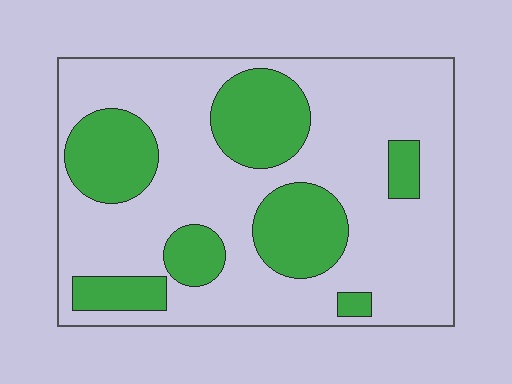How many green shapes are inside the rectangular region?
7.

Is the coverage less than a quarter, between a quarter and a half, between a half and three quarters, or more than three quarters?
Between a quarter and a half.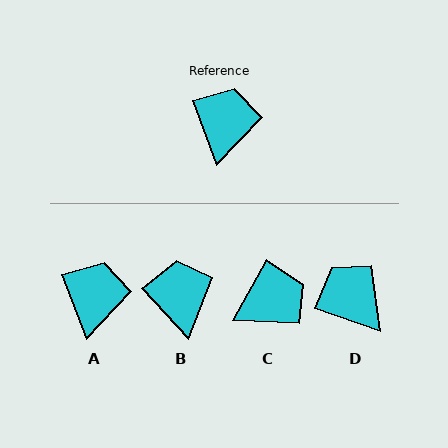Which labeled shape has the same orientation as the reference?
A.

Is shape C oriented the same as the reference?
No, it is off by about 50 degrees.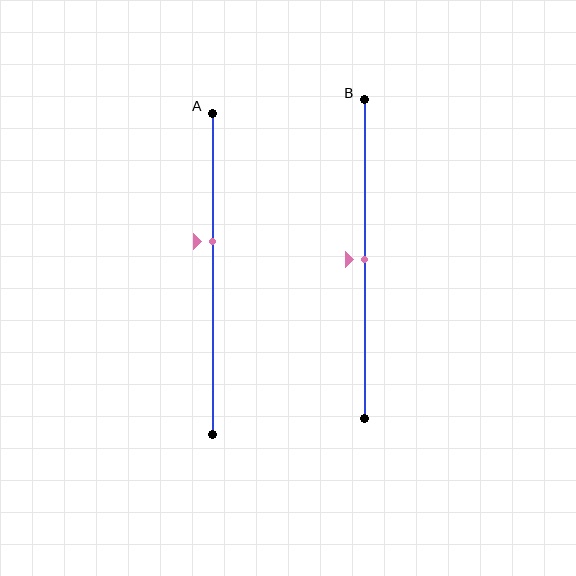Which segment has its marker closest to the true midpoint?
Segment B has its marker closest to the true midpoint.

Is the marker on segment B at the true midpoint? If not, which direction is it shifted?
Yes, the marker on segment B is at the true midpoint.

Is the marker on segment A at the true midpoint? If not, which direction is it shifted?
No, the marker on segment A is shifted upward by about 10% of the segment length.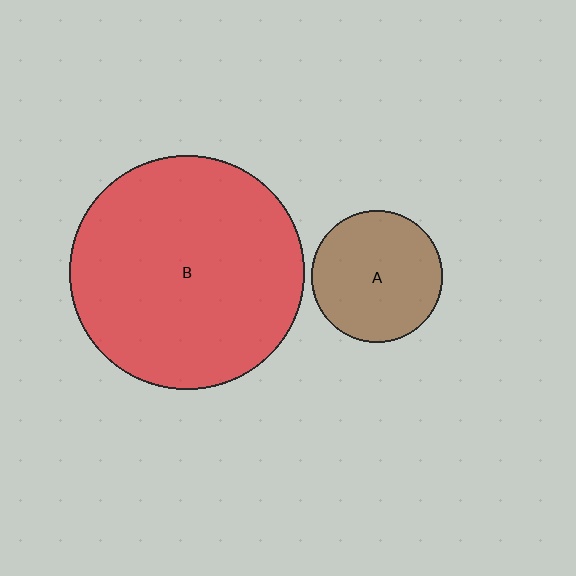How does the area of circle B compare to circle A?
Approximately 3.2 times.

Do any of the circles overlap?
No, none of the circles overlap.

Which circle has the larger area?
Circle B (red).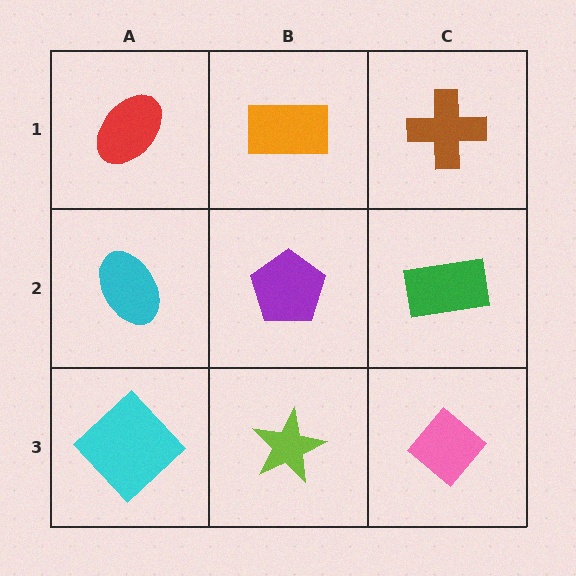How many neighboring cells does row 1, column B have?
3.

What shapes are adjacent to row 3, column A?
A cyan ellipse (row 2, column A), a lime star (row 3, column B).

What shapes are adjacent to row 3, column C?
A green rectangle (row 2, column C), a lime star (row 3, column B).